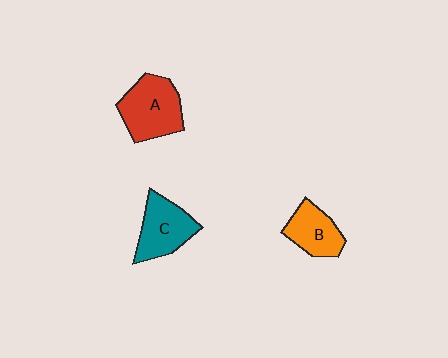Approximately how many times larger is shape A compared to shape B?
Approximately 1.4 times.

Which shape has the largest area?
Shape A (red).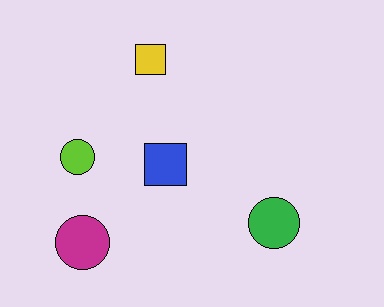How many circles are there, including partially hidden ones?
There are 3 circles.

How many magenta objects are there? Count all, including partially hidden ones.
There is 1 magenta object.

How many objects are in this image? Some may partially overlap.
There are 5 objects.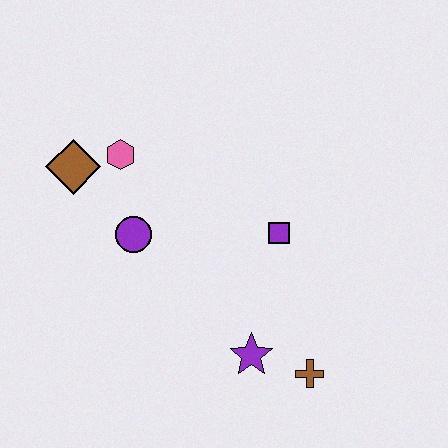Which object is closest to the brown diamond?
The pink hexagon is closest to the brown diamond.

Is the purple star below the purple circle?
Yes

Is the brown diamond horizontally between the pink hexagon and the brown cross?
No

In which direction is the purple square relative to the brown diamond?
The purple square is to the right of the brown diamond.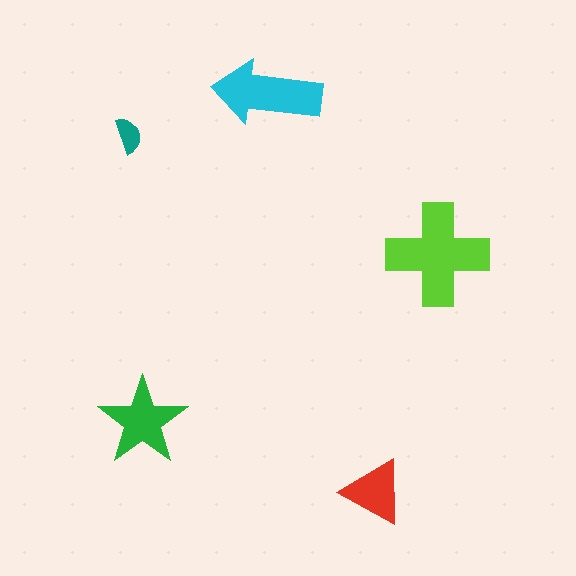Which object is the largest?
The lime cross.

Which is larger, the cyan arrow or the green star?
The cyan arrow.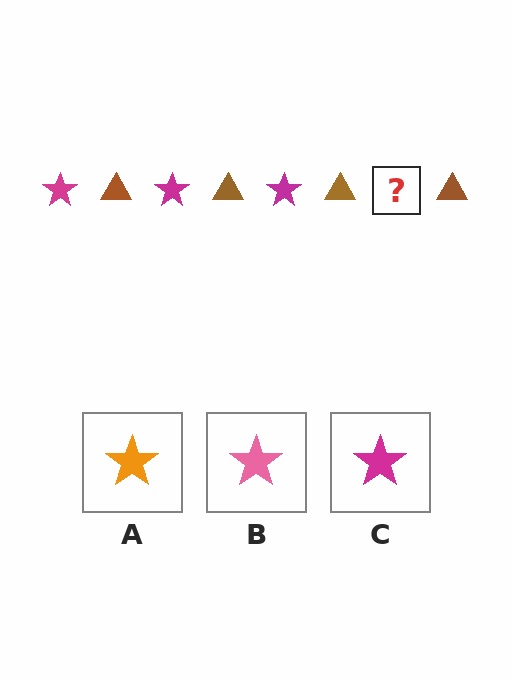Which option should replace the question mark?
Option C.